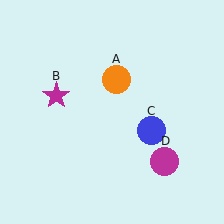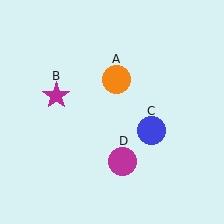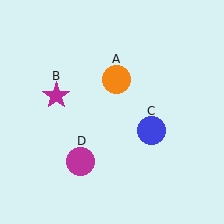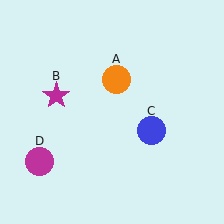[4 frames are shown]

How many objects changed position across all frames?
1 object changed position: magenta circle (object D).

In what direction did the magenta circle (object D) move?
The magenta circle (object D) moved left.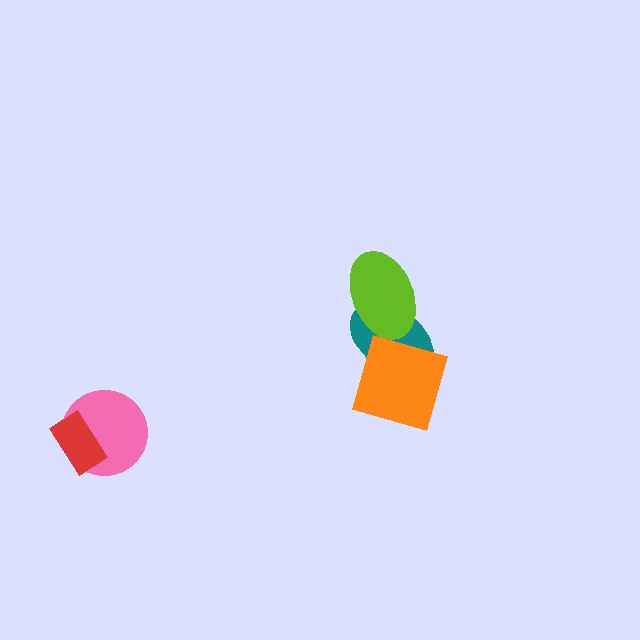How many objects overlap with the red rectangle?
1 object overlaps with the red rectangle.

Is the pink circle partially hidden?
Yes, it is partially covered by another shape.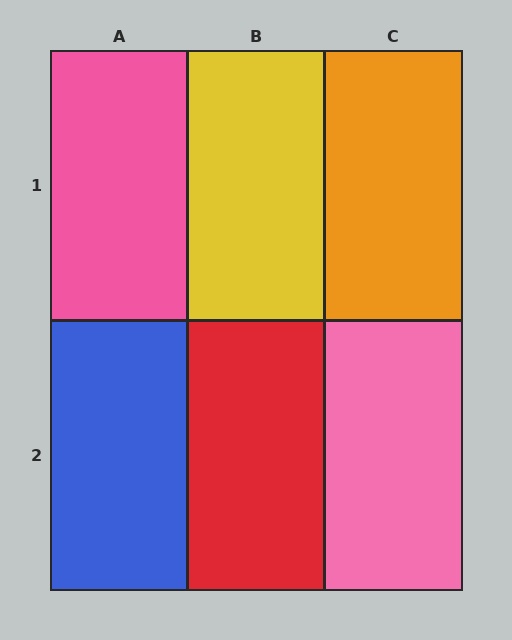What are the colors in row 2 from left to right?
Blue, red, pink.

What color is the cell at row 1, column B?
Yellow.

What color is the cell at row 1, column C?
Orange.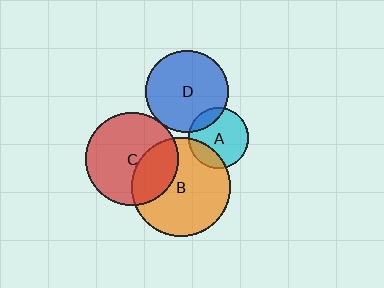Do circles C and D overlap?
Yes.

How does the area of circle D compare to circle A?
Approximately 1.9 times.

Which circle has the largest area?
Circle B (orange).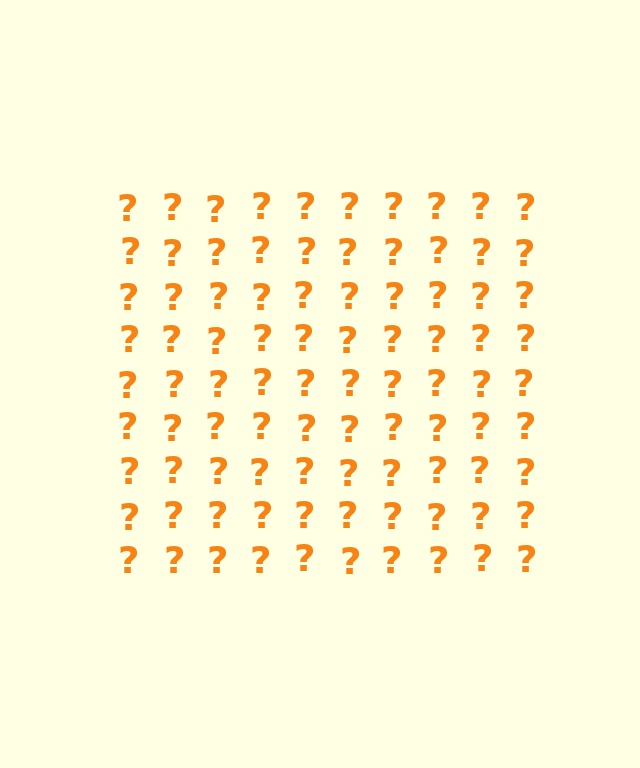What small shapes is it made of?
It is made of small question marks.